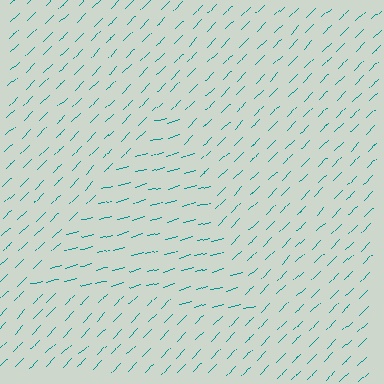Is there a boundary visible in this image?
Yes, there is a texture boundary formed by a change in line orientation.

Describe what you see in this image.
The image is filled with small teal line segments. A triangle region in the image has lines oriented differently from the surrounding lines, creating a visible texture boundary.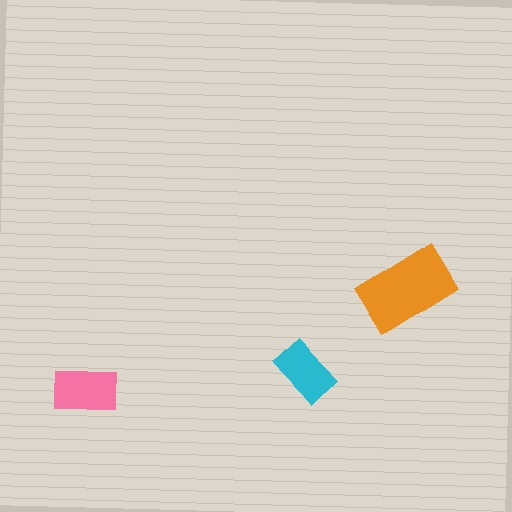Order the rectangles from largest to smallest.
the orange one, the pink one, the cyan one.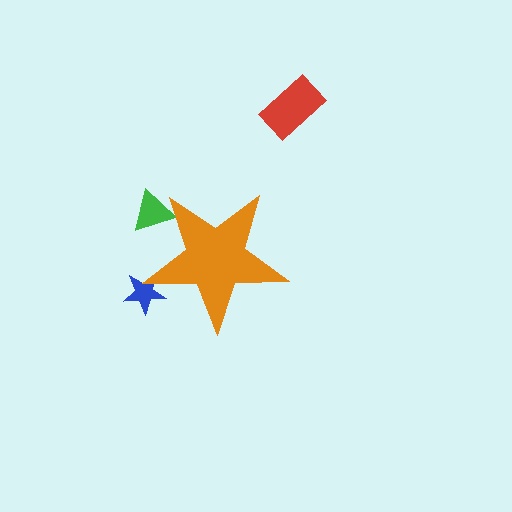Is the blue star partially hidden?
Yes, the blue star is partially hidden behind the orange star.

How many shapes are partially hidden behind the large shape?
2 shapes are partially hidden.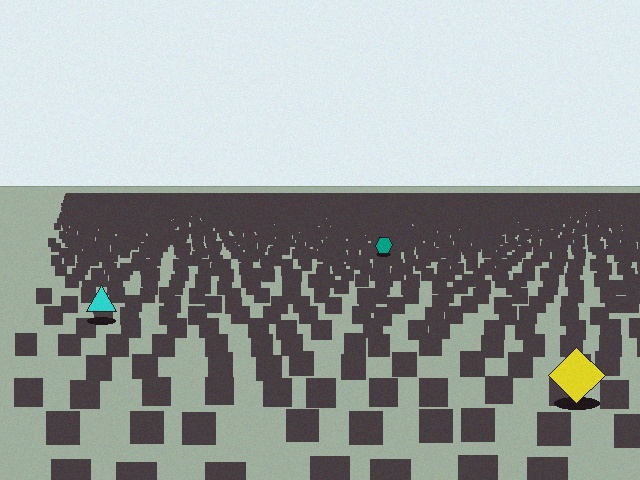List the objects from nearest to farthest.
From nearest to farthest: the yellow diamond, the cyan triangle, the teal hexagon.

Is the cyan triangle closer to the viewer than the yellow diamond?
No. The yellow diamond is closer — you can tell from the texture gradient: the ground texture is coarser near it.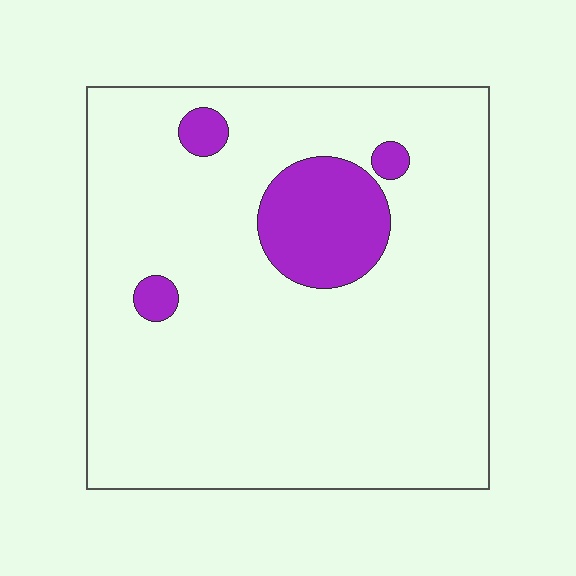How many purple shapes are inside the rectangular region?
4.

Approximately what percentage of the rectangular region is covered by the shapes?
Approximately 10%.